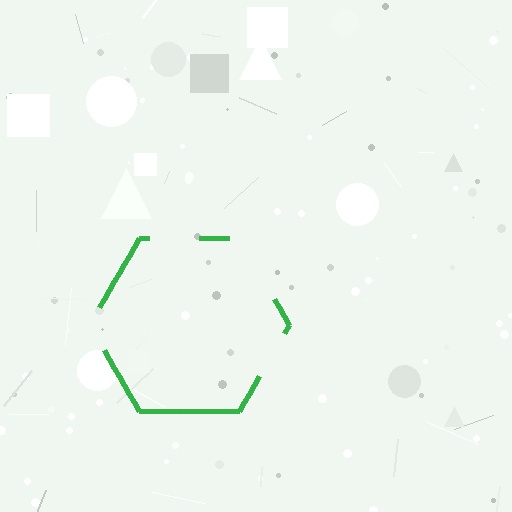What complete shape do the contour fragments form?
The contour fragments form a hexagon.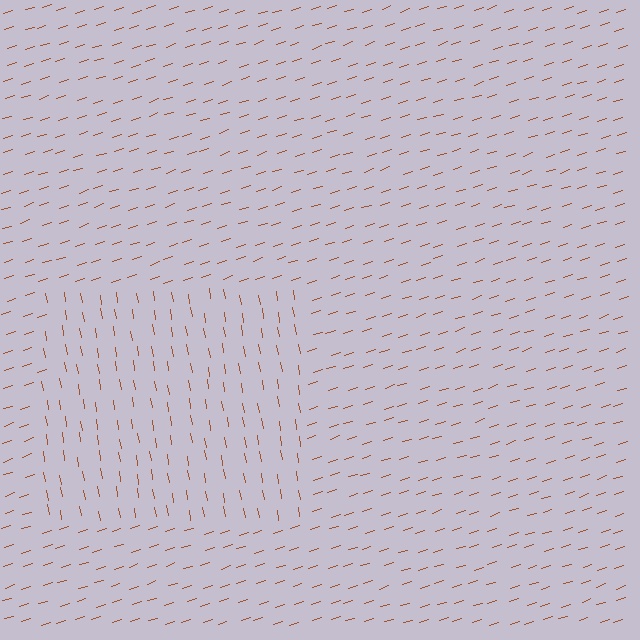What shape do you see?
I see a rectangle.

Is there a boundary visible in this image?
Yes, there is a texture boundary formed by a change in line orientation.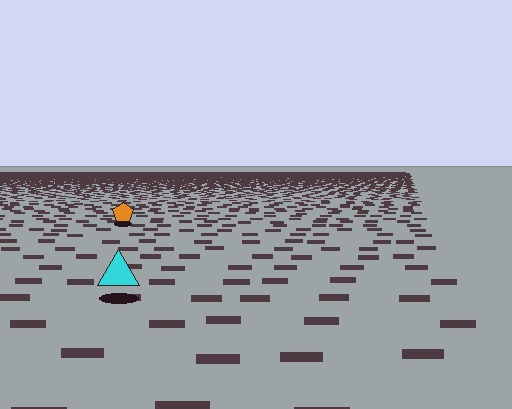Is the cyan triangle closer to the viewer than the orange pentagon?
Yes. The cyan triangle is closer — you can tell from the texture gradient: the ground texture is coarser near it.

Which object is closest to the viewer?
The cyan triangle is closest. The texture marks near it are larger and more spread out.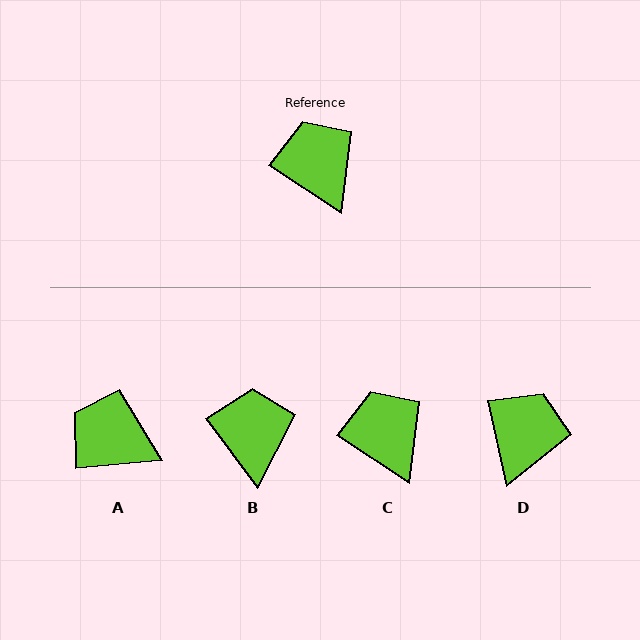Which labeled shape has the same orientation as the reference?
C.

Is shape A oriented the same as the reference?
No, it is off by about 38 degrees.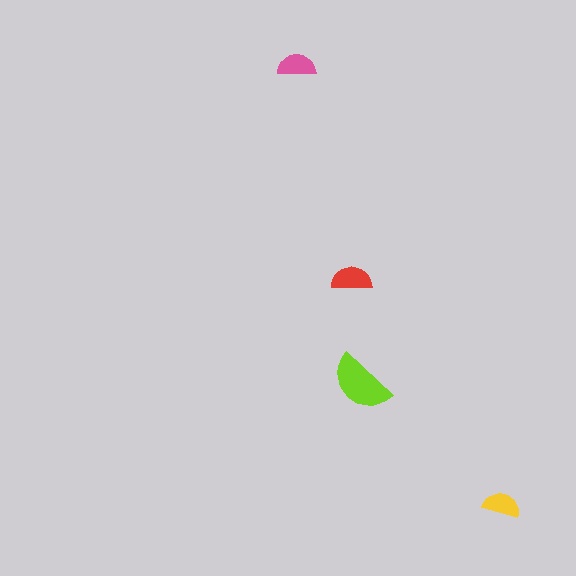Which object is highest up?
The pink semicircle is topmost.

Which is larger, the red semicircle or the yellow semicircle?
The red one.